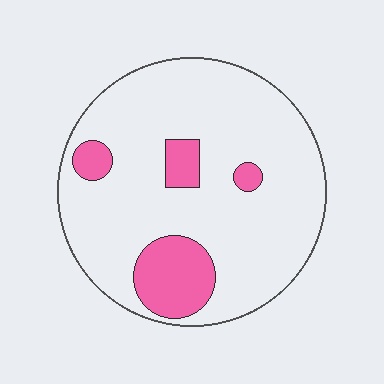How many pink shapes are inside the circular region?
4.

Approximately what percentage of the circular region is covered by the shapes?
Approximately 15%.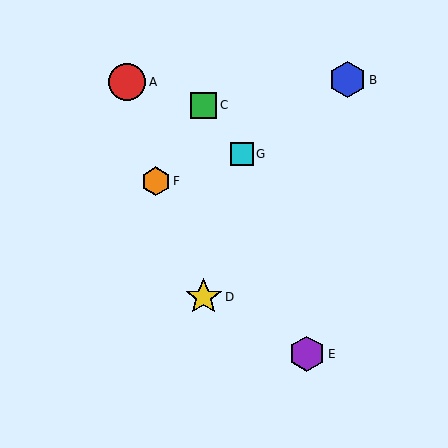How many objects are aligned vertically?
2 objects (C, D) are aligned vertically.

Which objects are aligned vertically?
Objects C, D are aligned vertically.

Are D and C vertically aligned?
Yes, both are at x≈204.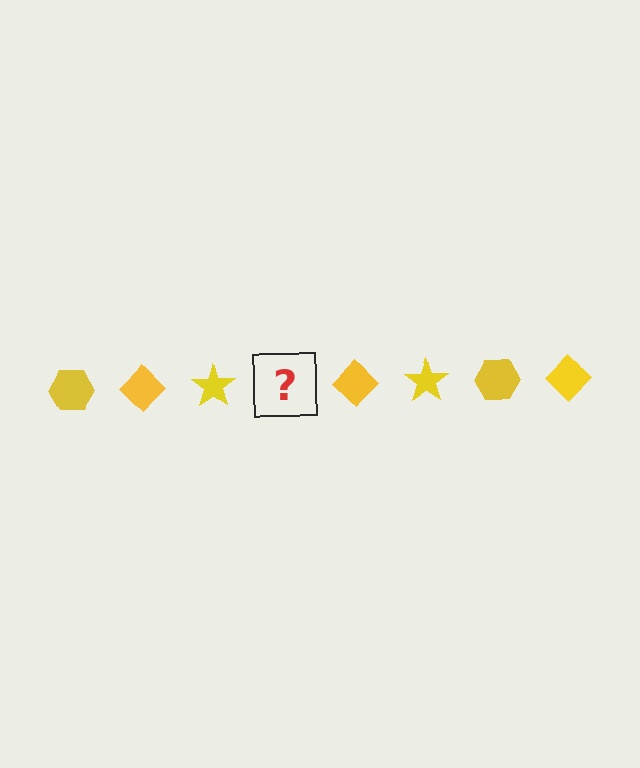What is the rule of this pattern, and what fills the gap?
The rule is that the pattern cycles through hexagon, diamond, star shapes in yellow. The gap should be filled with a yellow hexagon.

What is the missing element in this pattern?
The missing element is a yellow hexagon.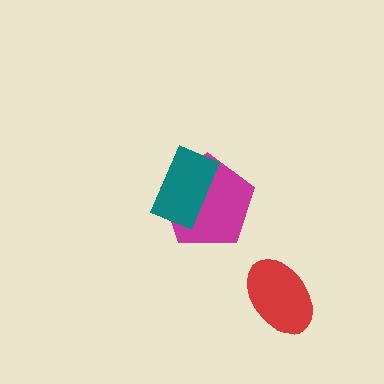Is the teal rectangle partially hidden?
No, no other shape covers it.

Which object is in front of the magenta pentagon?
The teal rectangle is in front of the magenta pentagon.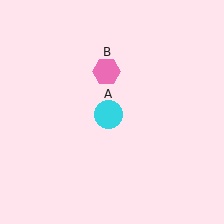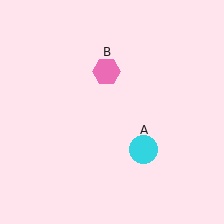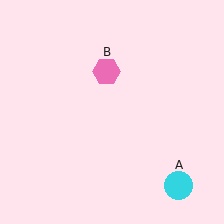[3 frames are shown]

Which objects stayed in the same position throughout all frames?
Pink hexagon (object B) remained stationary.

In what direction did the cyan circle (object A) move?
The cyan circle (object A) moved down and to the right.